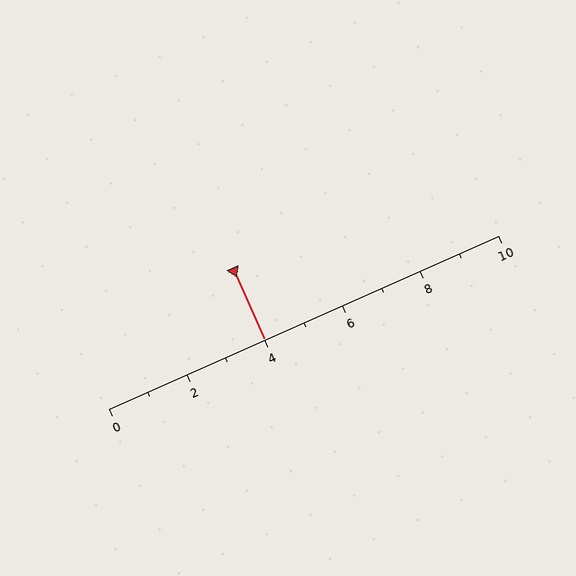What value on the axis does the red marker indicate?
The marker indicates approximately 4.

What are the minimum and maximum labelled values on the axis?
The axis runs from 0 to 10.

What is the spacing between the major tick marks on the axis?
The major ticks are spaced 2 apart.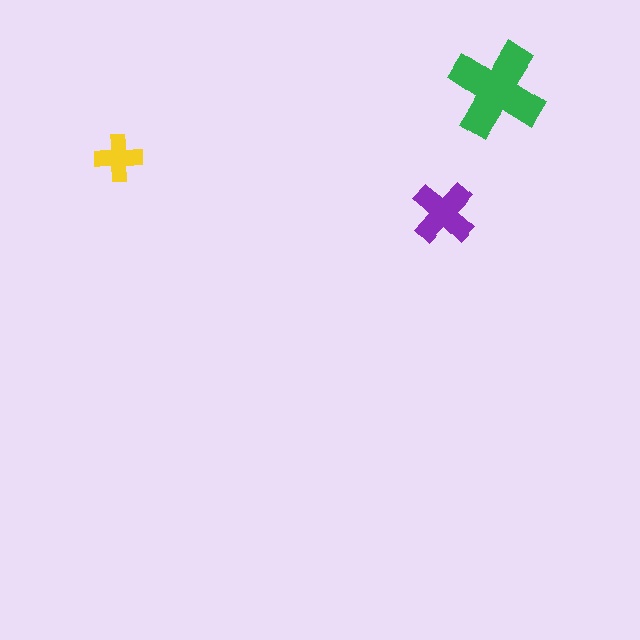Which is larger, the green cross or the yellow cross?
The green one.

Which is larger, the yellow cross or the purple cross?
The purple one.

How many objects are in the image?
There are 3 objects in the image.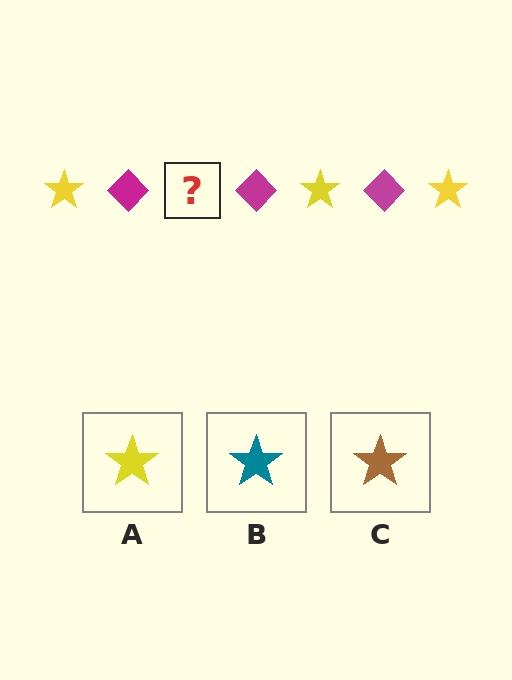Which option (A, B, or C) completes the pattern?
A.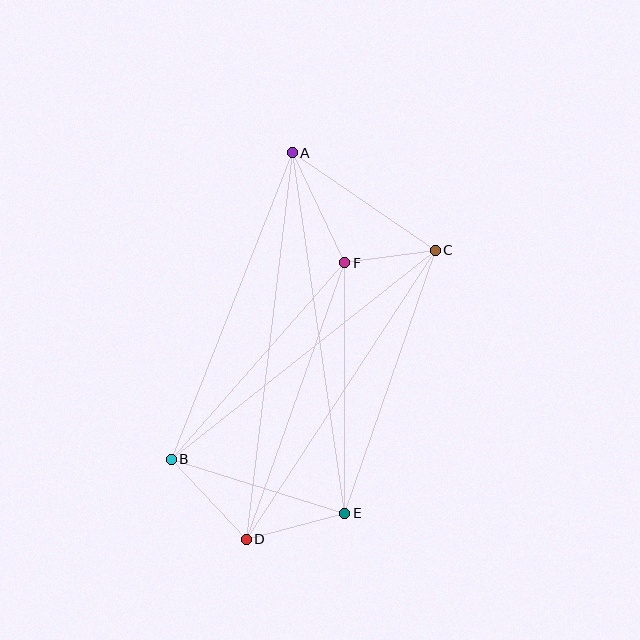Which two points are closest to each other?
Points C and F are closest to each other.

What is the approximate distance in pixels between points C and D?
The distance between C and D is approximately 346 pixels.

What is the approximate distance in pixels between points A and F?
The distance between A and F is approximately 122 pixels.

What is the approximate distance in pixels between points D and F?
The distance between D and F is approximately 294 pixels.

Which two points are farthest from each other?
Points A and D are farthest from each other.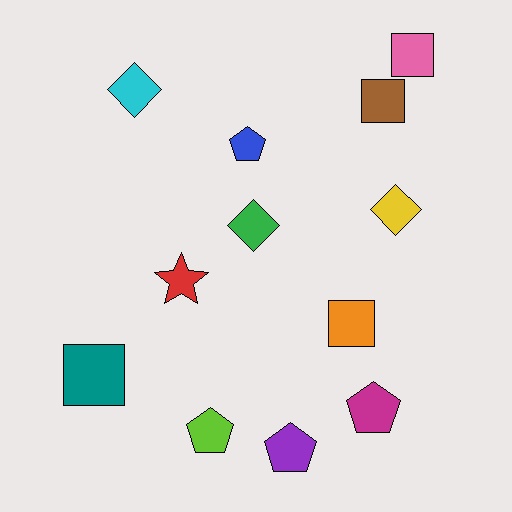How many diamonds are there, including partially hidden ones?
There are 3 diamonds.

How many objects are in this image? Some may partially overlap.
There are 12 objects.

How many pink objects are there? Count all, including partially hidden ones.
There is 1 pink object.